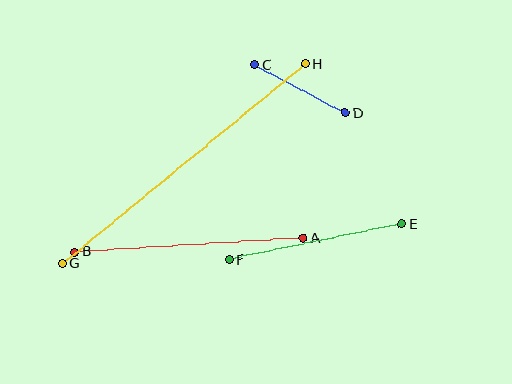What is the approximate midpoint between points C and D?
The midpoint is at approximately (300, 89) pixels.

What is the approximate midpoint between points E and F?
The midpoint is at approximately (316, 242) pixels.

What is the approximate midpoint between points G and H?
The midpoint is at approximately (184, 164) pixels.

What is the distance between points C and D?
The distance is approximately 102 pixels.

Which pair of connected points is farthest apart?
Points G and H are farthest apart.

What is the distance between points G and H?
The distance is approximately 314 pixels.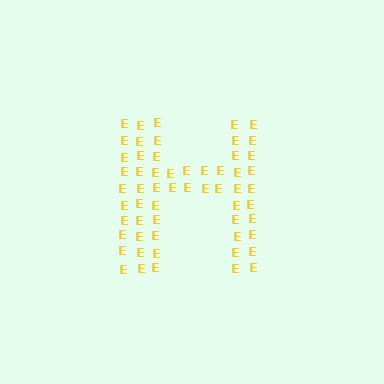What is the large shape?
The large shape is the letter H.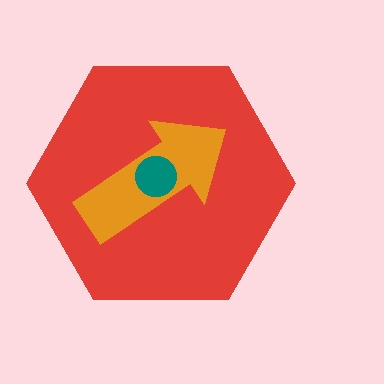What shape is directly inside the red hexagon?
The orange arrow.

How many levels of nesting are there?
3.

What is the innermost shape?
The teal circle.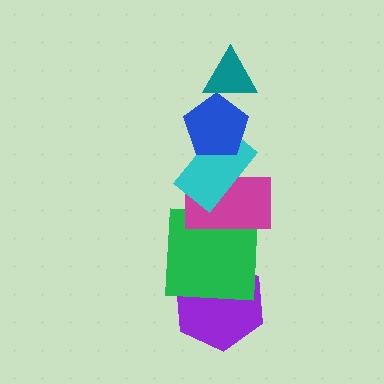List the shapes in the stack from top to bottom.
From top to bottom: the teal triangle, the blue pentagon, the cyan rectangle, the magenta rectangle, the green square, the purple hexagon.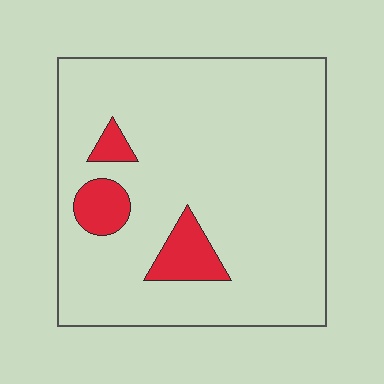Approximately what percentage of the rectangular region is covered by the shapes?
Approximately 10%.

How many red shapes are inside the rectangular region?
3.